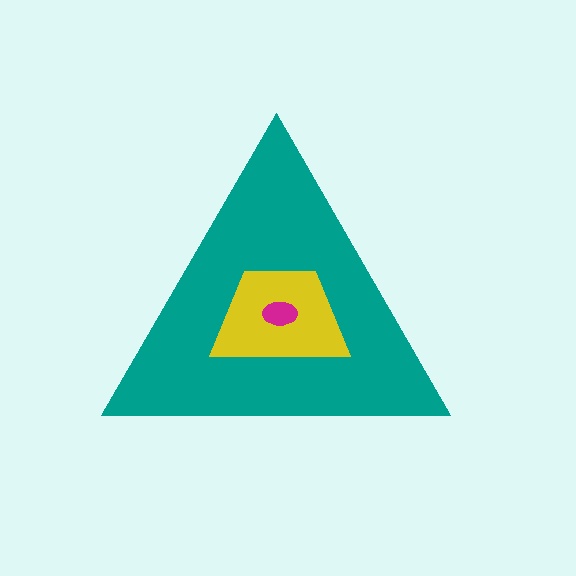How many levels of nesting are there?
3.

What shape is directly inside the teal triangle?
The yellow trapezoid.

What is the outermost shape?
The teal triangle.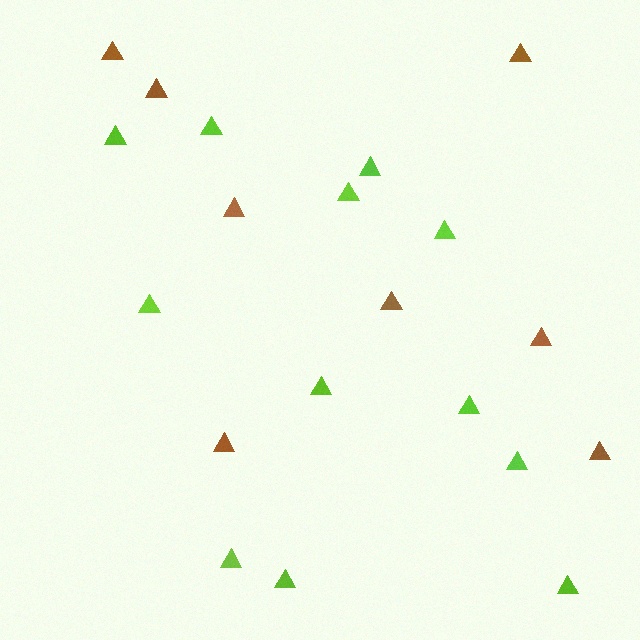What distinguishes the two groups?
There are 2 groups: one group of lime triangles (12) and one group of brown triangles (8).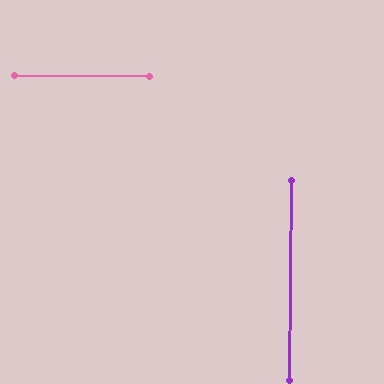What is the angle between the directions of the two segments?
Approximately 90 degrees.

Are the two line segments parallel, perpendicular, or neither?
Perpendicular — they meet at approximately 90°.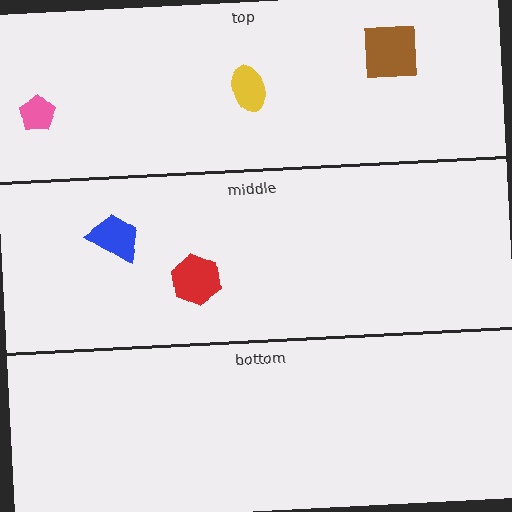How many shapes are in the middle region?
2.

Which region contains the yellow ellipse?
The top region.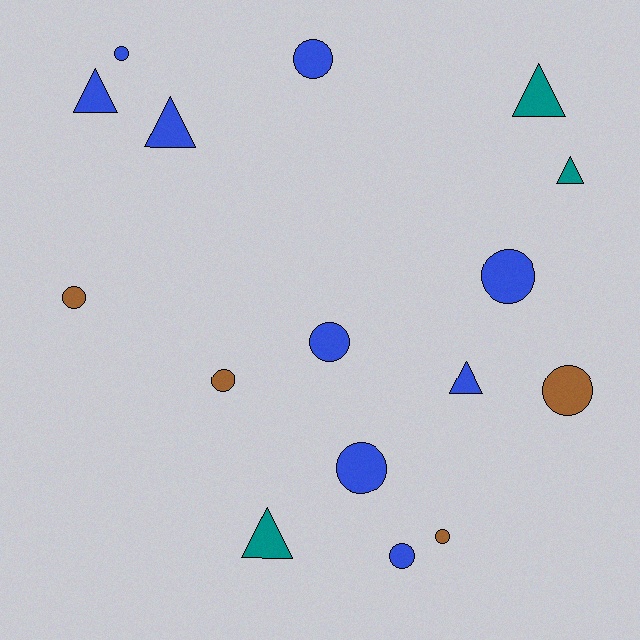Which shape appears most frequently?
Circle, with 10 objects.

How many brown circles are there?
There are 4 brown circles.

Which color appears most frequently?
Blue, with 9 objects.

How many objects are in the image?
There are 16 objects.